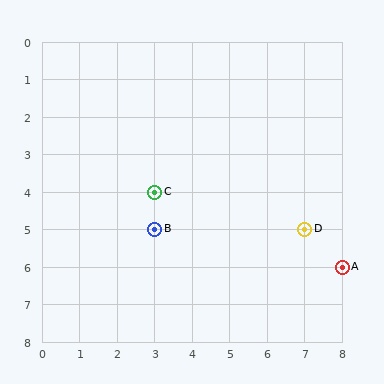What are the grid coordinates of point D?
Point D is at grid coordinates (7, 5).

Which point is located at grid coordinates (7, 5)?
Point D is at (7, 5).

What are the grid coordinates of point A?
Point A is at grid coordinates (8, 6).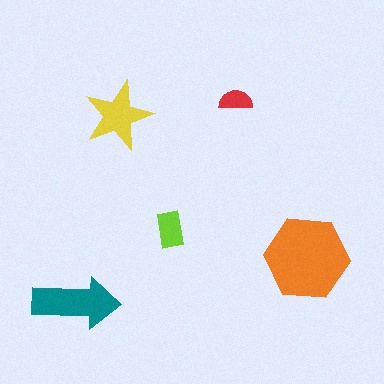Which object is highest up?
The red semicircle is topmost.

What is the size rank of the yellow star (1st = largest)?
3rd.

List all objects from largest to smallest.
The orange hexagon, the teal arrow, the yellow star, the lime rectangle, the red semicircle.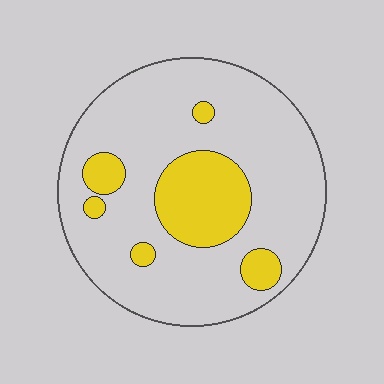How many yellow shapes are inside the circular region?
6.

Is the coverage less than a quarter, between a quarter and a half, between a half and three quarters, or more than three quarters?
Less than a quarter.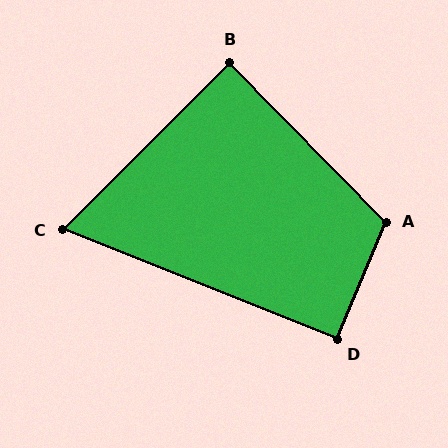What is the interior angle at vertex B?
Approximately 89 degrees (approximately right).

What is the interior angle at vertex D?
Approximately 91 degrees (approximately right).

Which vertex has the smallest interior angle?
C, at approximately 67 degrees.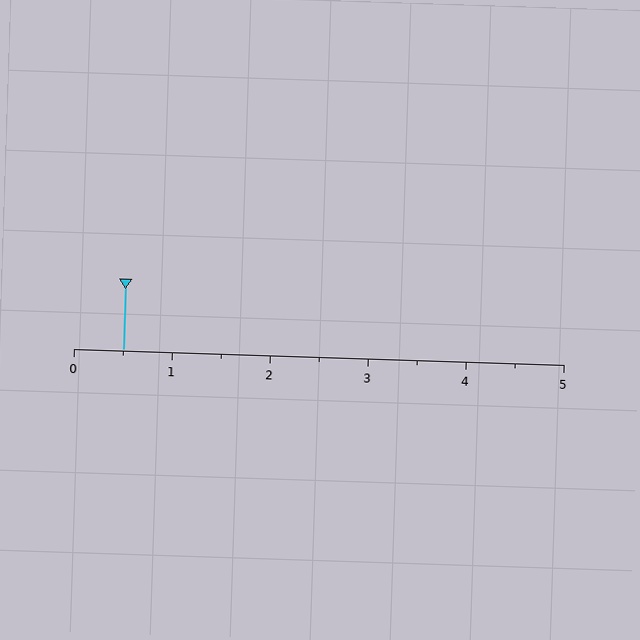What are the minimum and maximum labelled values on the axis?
The axis runs from 0 to 5.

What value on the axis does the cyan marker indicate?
The marker indicates approximately 0.5.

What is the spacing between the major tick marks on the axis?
The major ticks are spaced 1 apart.